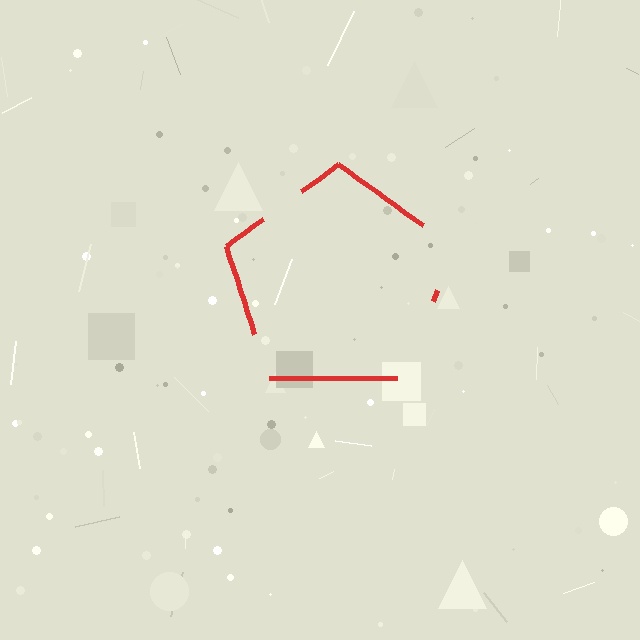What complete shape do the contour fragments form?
The contour fragments form a pentagon.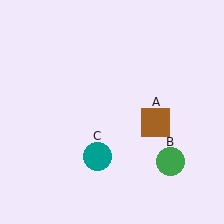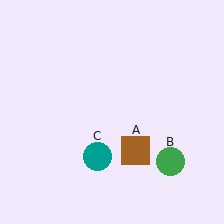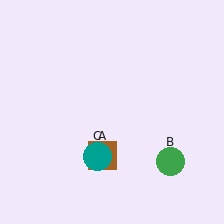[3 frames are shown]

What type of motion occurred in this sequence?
The brown square (object A) rotated clockwise around the center of the scene.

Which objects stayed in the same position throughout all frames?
Green circle (object B) and teal circle (object C) remained stationary.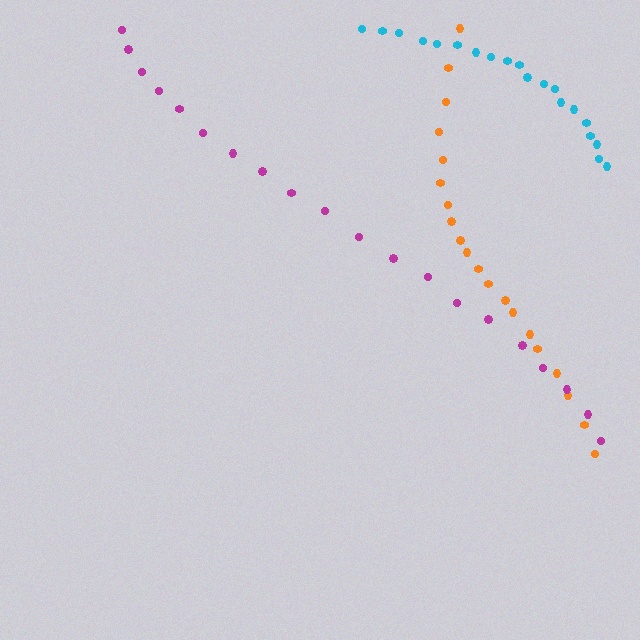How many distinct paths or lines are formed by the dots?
There are 3 distinct paths.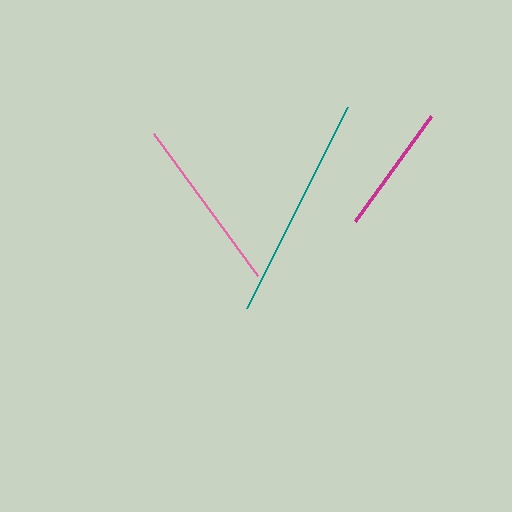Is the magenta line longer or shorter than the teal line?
The teal line is longer than the magenta line.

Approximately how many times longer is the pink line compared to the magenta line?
The pink line is approximately 1.4 times the length of the magenta line.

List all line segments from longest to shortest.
From longest to shortest: teal, pink, magenta.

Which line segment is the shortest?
The magenta line is the shortest at approximately 130 pixels.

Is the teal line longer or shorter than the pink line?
The teal line is longer than the pink line.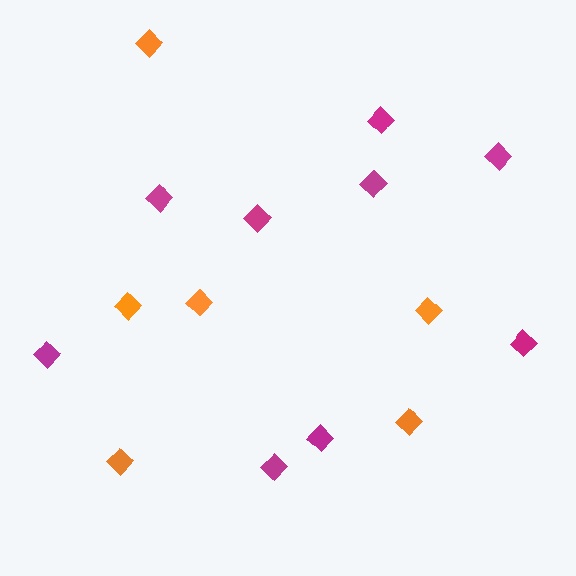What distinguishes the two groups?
There are 2 groups: one group of orange diamonds (6) and one group of magenta diamonds (9).